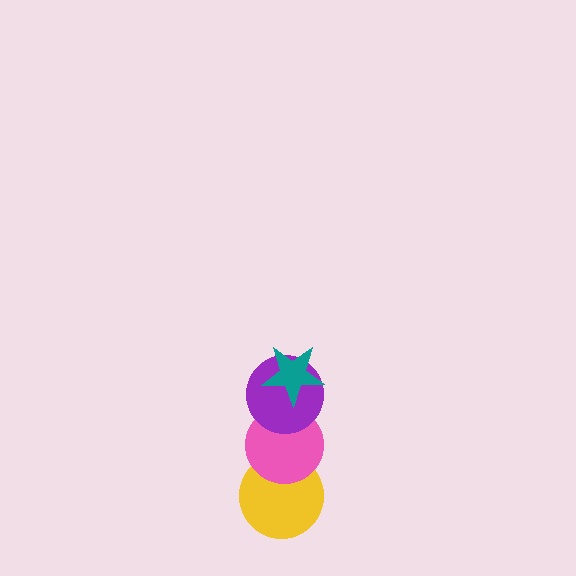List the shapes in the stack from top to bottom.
From top to bottom: the teal star, the purple circle, the pink circle, the yellow circle.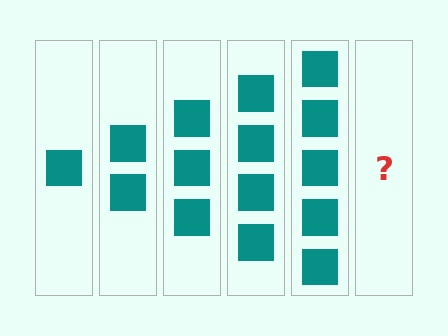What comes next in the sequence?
The next element should be 6 squares.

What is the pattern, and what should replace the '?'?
The pattern is that each step adds one more square. The '?' should be 6 squares.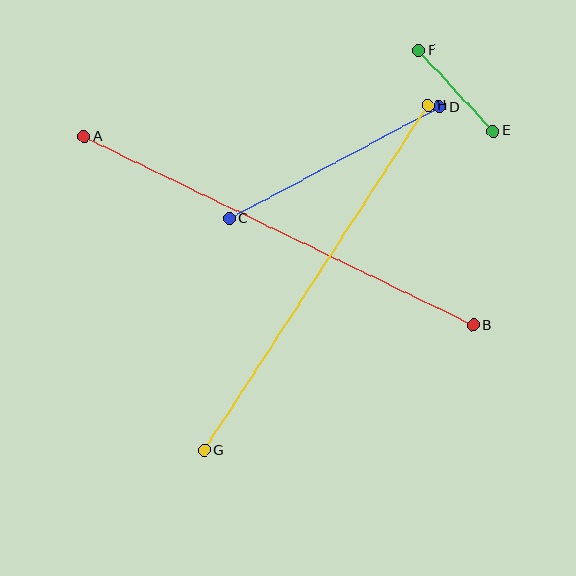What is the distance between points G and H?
The distance is approximately 411 pixels.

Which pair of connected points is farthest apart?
Points A and B are farthest apart.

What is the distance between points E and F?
The distance is approximately 110 pixels.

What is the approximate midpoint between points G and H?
The midpoint is at approximately (316, 278) pixels.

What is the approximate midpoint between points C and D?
The midpoint is at approximately (334, 163) pixels.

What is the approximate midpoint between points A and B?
The midpoint is at approximately (279, 231) pixels.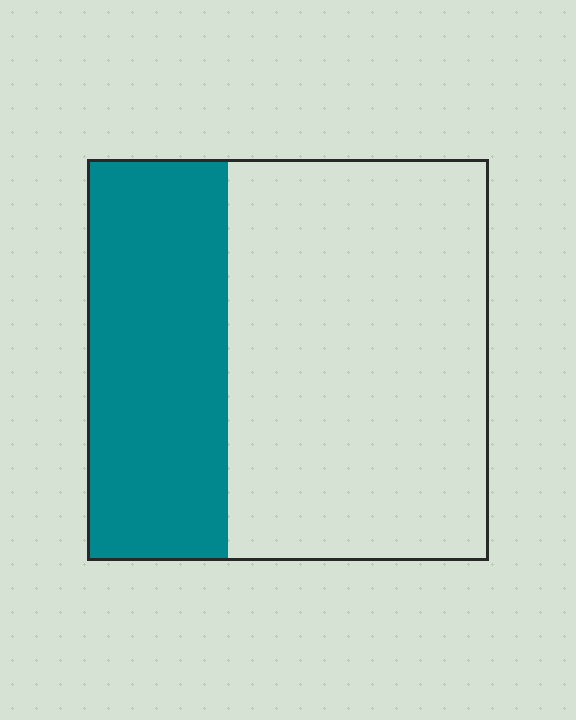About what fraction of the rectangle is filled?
About one third (1/3).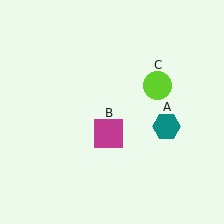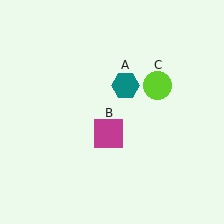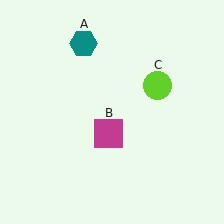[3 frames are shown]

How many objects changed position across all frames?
1 object changed position: teal hexagon (object A).